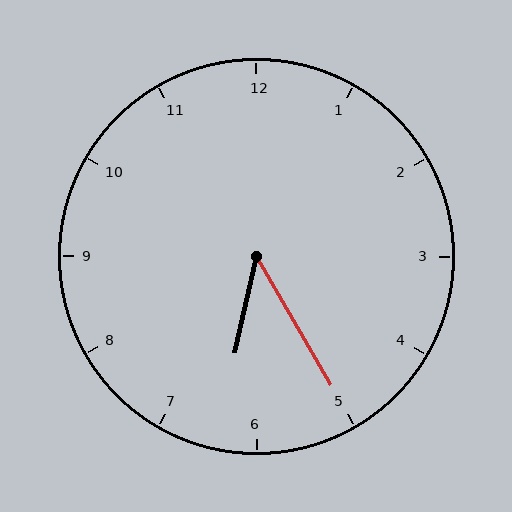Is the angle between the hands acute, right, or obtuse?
It is acute.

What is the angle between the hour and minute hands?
Approximately 42 degrees.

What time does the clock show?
6:25.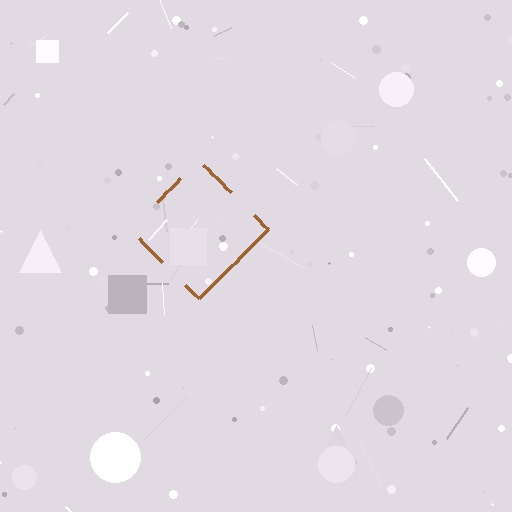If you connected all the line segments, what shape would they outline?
They would outline a diamond.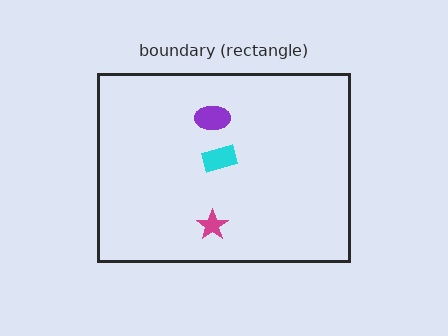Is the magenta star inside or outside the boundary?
Inside.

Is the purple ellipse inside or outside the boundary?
Inside.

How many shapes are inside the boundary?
3 inside, 0 outside.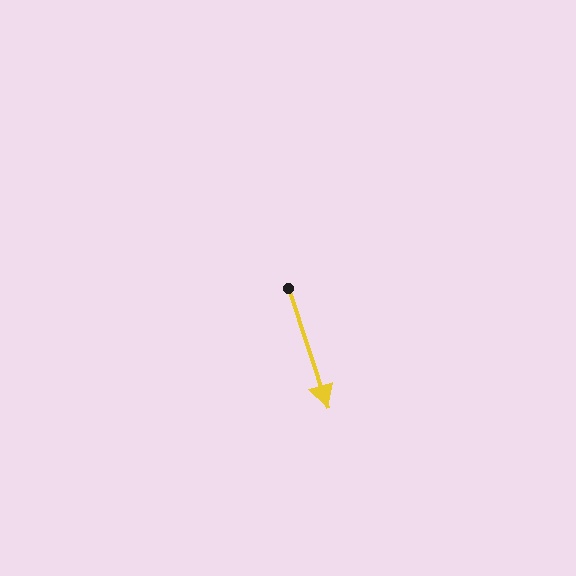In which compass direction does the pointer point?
South.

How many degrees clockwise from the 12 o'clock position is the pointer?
Approximately 162 degrees.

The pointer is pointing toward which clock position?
Roughly 5 o'clock.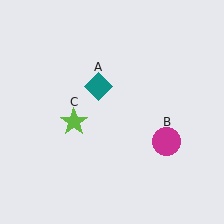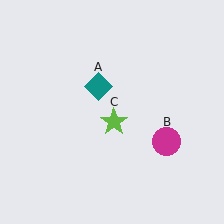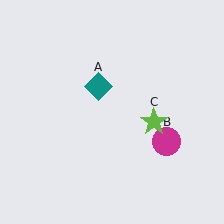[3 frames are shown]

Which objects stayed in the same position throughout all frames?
Teal diamond (object A) and magenta circle (object B) remained stationary.